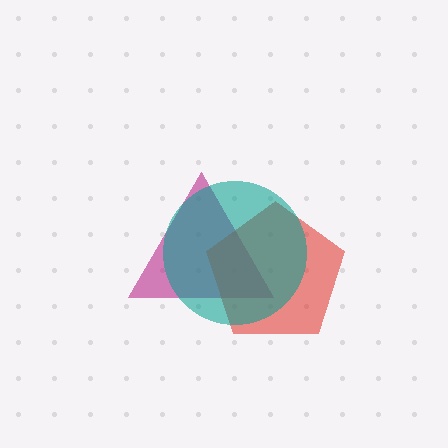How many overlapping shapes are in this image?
There are 3 overlapping shapes in the image.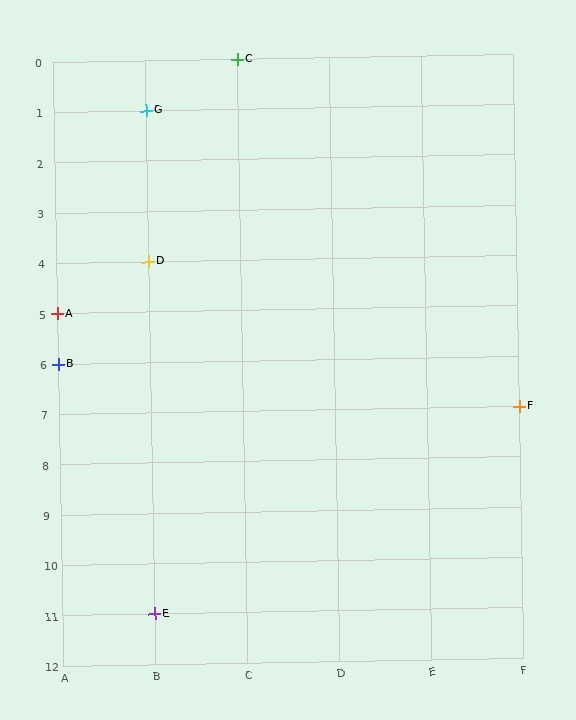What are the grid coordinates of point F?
Point F is at grid coordinates (F, 7).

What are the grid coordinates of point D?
Point D is at grid coordinates (B, 4).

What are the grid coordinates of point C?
Point C is at grid coordinates (C, 0).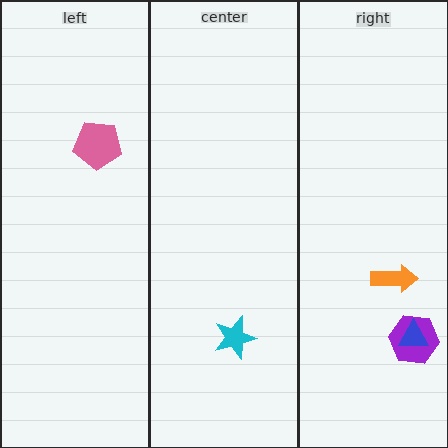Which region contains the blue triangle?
The right region.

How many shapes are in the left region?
1.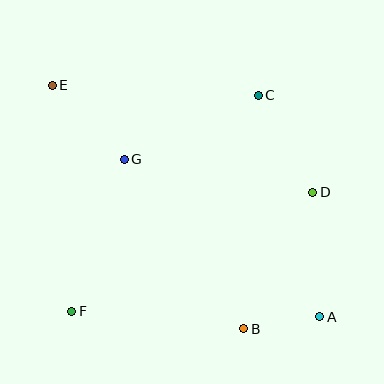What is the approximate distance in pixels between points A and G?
The distance between A and G is approximately 251 pixels.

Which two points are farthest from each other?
Points A and E are farthest from each other.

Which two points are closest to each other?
Points A and B are closest to each other.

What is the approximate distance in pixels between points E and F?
The distance between E and F is approximately 227 pixels.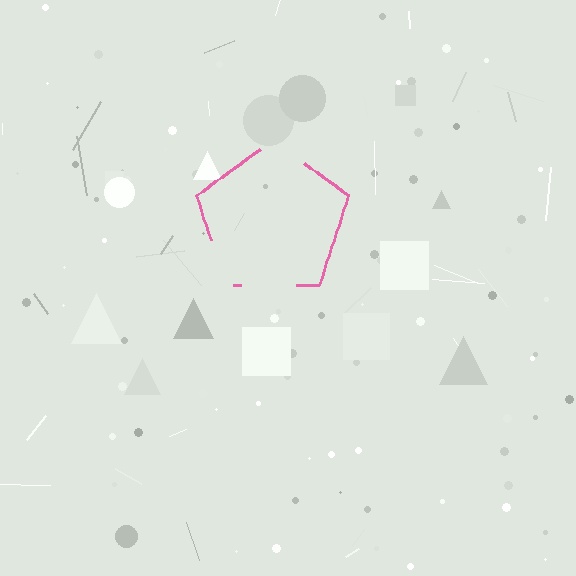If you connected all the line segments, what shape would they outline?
They would outline a pentagon.